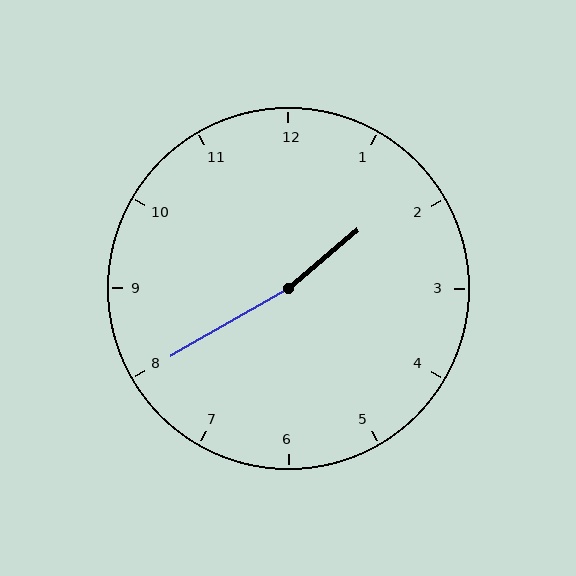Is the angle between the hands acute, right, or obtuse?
It is obtuse.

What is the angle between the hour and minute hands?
Approximately 170 degrees.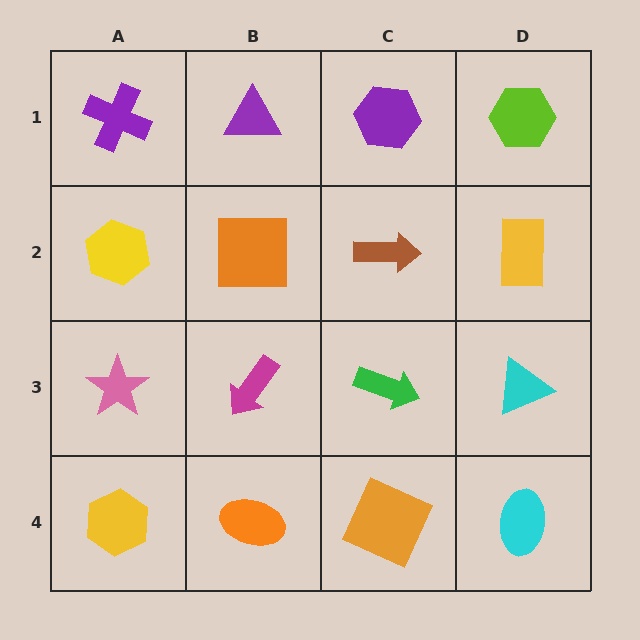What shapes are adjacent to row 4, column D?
A cyan triangle (row 3, column D), an orange square (row 4, column C).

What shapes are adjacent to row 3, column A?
A yellow hexagon (row 2, column A), a yellow hexagon (row 4, column A), a magenta arrow (row 3, column B).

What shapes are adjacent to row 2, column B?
A purple triangle (row 1, column B), a magenta arrow (row 3, column B), a yellow hexagon (row 2, column A), a brown arrow (row 2, column C).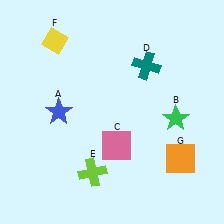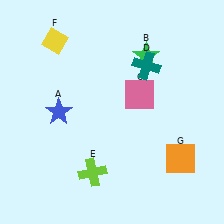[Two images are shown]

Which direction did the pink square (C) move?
The pink square (C) moved up.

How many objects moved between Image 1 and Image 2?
2 objects moved between the two images.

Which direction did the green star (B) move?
The green star (B) moved up.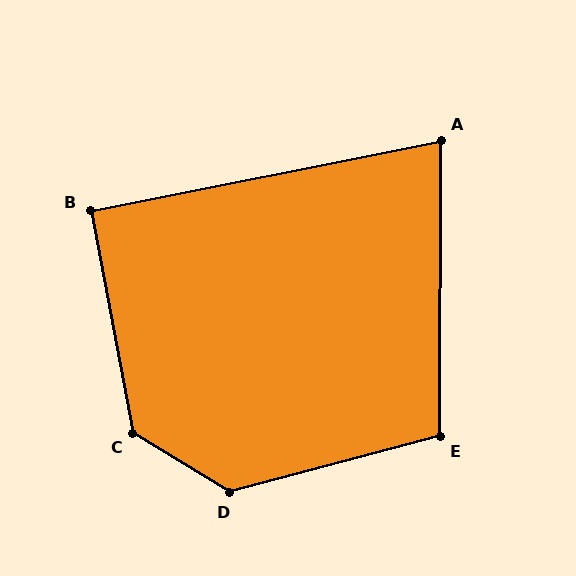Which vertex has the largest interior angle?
D, at approximately 134 degrees.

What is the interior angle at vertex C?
Approximately 132 degrees (obtuse).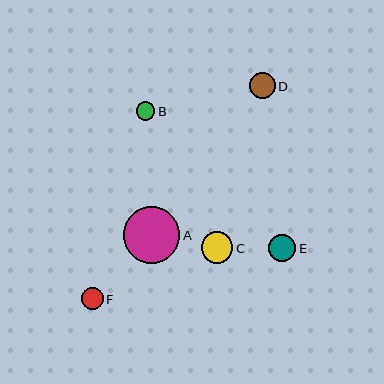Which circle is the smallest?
Circle B is the smallest with a size of approximately 19 pixels.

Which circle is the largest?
Circle A is the largest with a size of approximately 57 pixels.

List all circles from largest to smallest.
From largest to smallest: A, C, E, D, F, B.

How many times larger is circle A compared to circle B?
Circle A is approximately 3.1 times the size of circle B.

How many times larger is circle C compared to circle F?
Circle C is approximately 1.4 times the size of circle F.